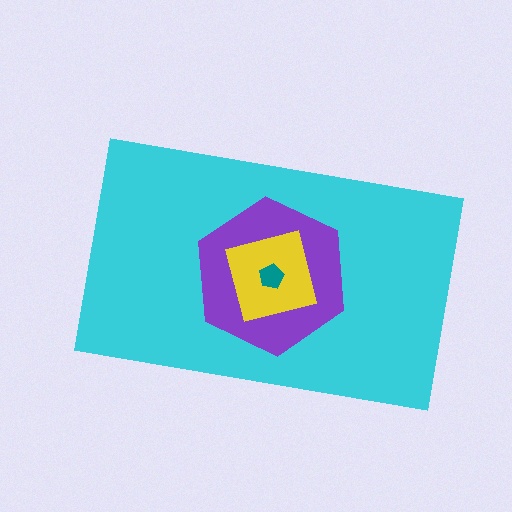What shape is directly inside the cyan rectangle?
The purple hexagon.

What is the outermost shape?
The cyan rectangle.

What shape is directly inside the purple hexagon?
The yellow square.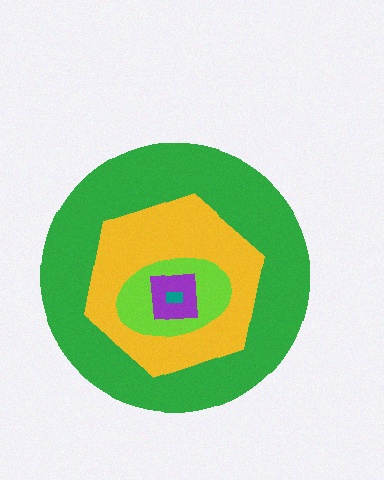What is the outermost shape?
The green circle.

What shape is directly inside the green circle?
The yellow hexagon.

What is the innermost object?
The teal rectangle.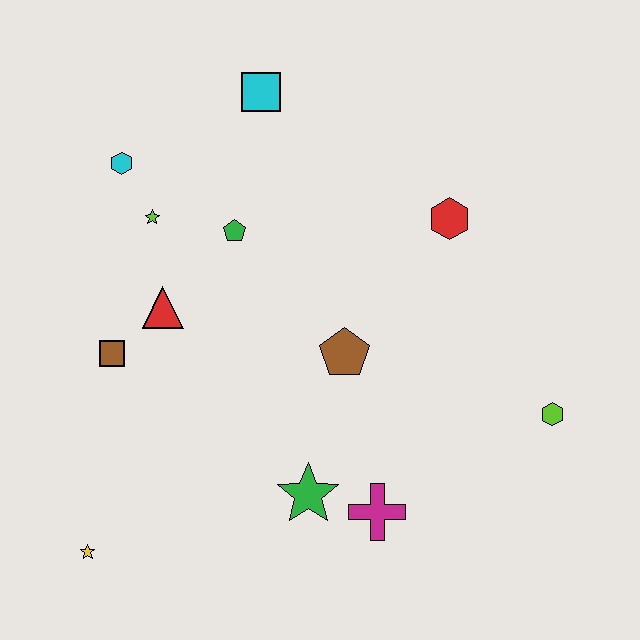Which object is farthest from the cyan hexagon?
The lime hexagon is farthest from the cyan hexagon.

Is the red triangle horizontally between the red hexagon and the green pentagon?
No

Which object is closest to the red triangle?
The brown square is closest to the red triangle.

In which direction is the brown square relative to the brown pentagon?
The brown square is to the left of the brown pentagon.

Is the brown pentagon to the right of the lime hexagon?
No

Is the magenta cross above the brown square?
No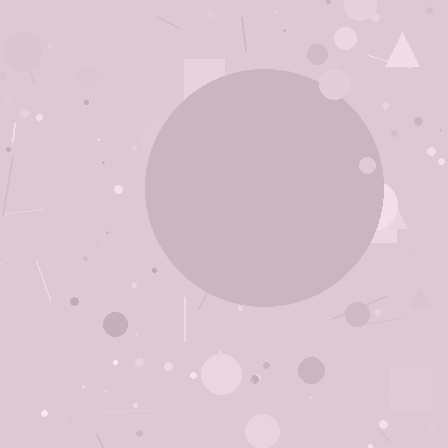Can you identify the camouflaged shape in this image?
The camouflaged shape is a circle.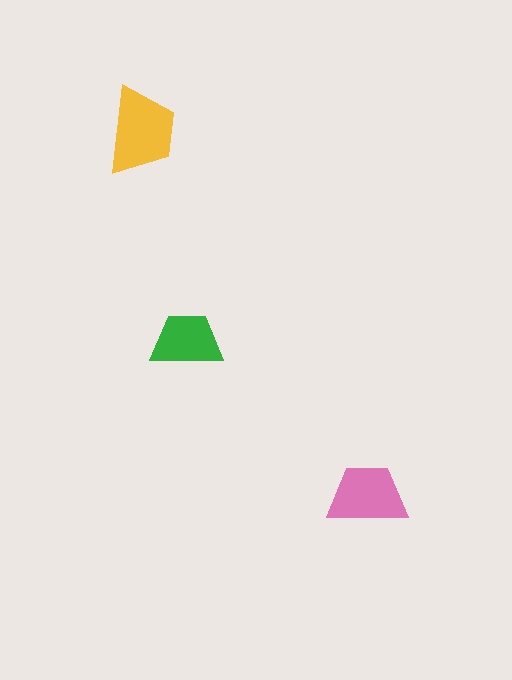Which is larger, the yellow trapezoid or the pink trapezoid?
The yellow one.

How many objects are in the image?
There are 3 objects in the image.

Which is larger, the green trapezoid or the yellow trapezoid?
The yellow one.